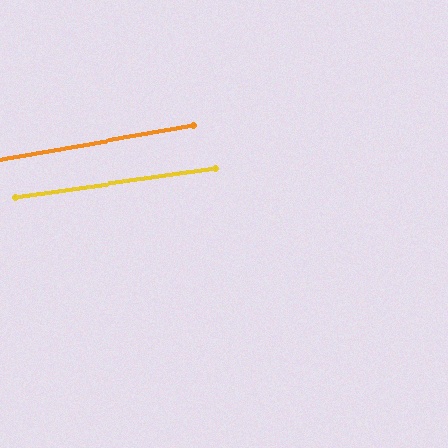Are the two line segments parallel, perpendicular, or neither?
Parallel — their directions differ by only 1.7°.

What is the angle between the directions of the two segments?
Approximately 2 degrees.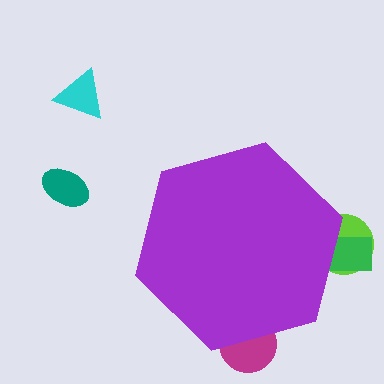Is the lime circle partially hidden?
Yes, the lime circle is partially hidden behind the purple hexagon.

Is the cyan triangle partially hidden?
No, the cyan triangle is fully visible.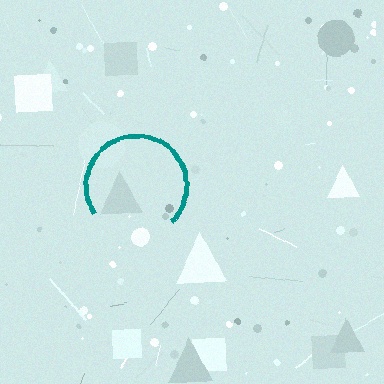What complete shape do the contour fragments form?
The contour fragments form a circle.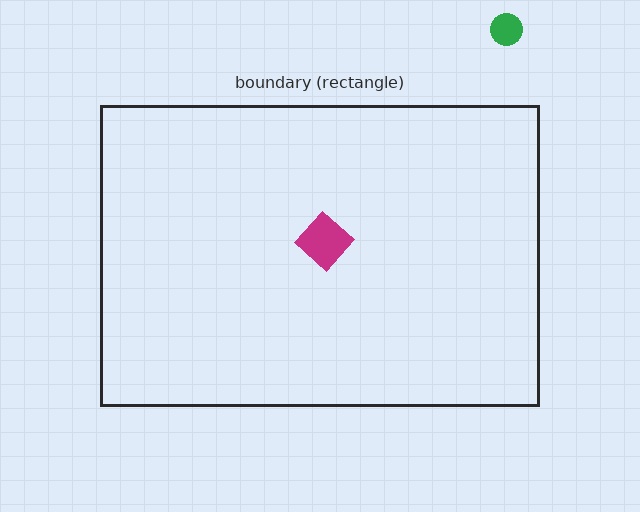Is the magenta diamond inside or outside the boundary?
Inside.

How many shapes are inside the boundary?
1 inside, 1 outside.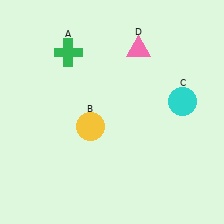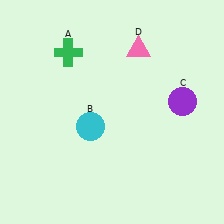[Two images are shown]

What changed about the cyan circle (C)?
In Image 1, C is cyan. In Image 2, it changed to purple.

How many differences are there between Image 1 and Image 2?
There are 2 differences between the two images.